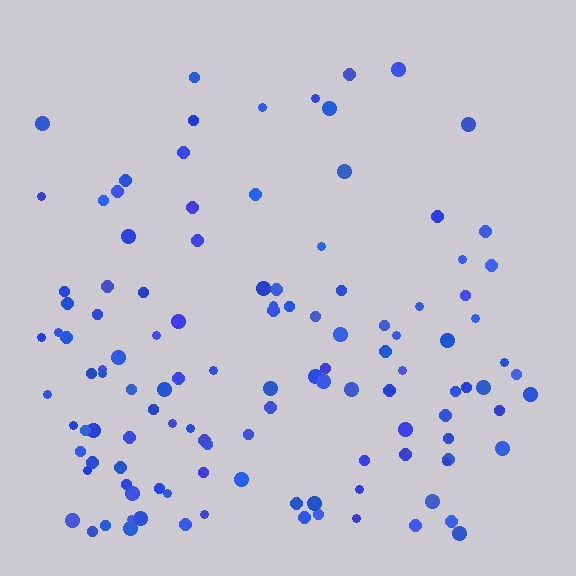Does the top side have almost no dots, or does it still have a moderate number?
Still a moderate number, just noticeably fewer than the bottom.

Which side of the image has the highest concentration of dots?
The bottom.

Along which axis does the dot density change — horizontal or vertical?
Vertical.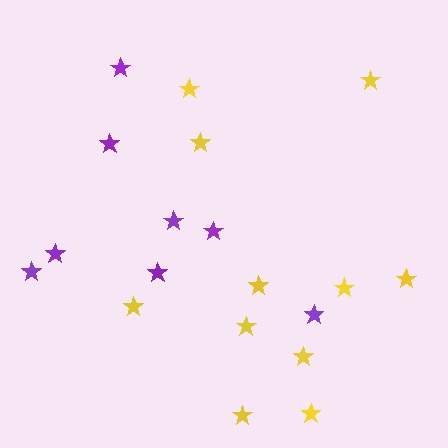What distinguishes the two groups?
There are 2 groups: one group of yellow stars (11) and one group of purple stars (8).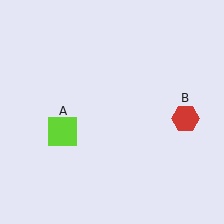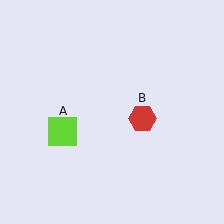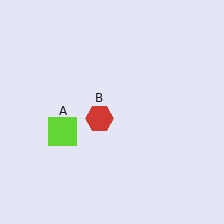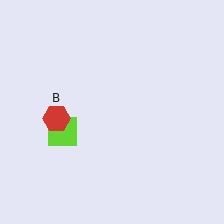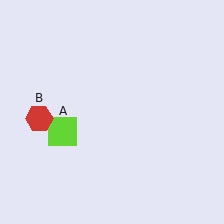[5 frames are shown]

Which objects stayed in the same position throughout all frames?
Lime square (object A) remained stationary.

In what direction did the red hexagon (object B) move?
The red hexagon (object B) moved left.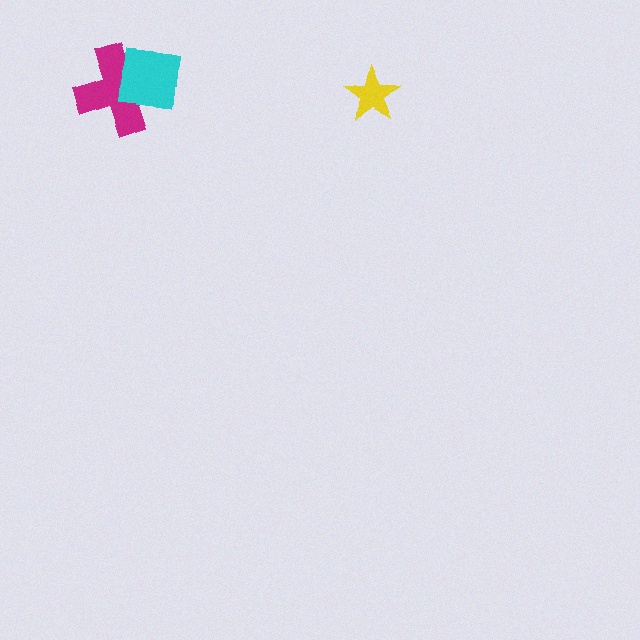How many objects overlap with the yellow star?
0 objects overlap with the yellow star.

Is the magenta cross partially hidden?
Yes, it is partially covered by another shape.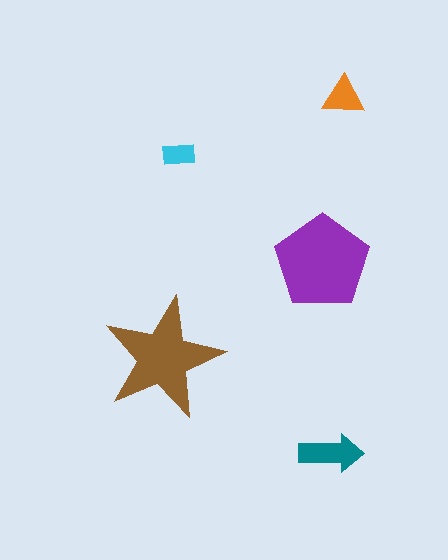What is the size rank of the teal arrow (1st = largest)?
3rd.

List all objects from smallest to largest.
The cyan rectangle, the orange triangle, the teal arrow, the brown star, the purple pentagon.